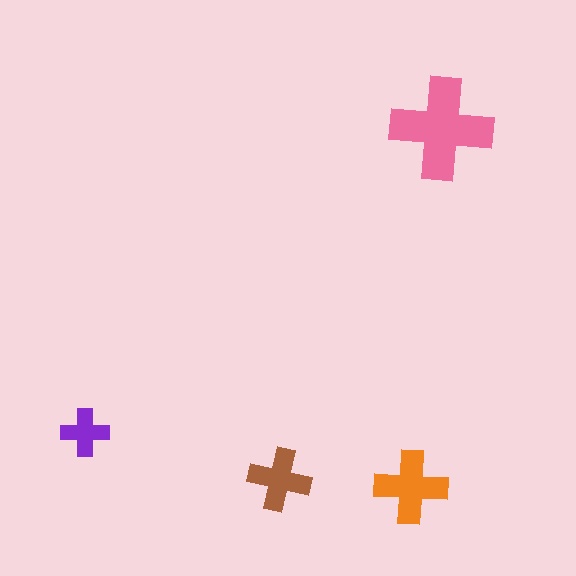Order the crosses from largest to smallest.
the pink one, the orange one, the brown one, the purple one.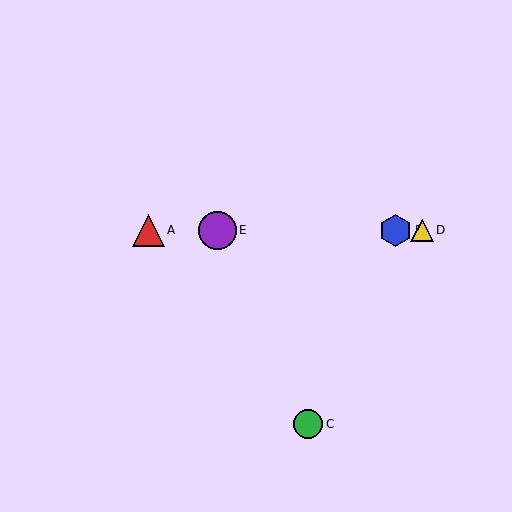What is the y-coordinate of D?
Object D is at y≈230.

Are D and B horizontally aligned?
Yes, both are at y≈230.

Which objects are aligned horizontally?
Objects A, B, D, E are aligned horizontally.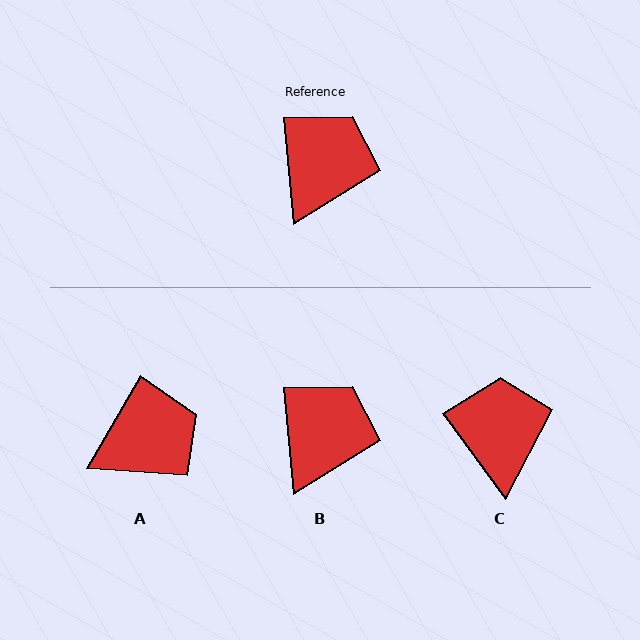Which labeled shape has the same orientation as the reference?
B.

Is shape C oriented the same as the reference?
No, it is off by about 31 degrees.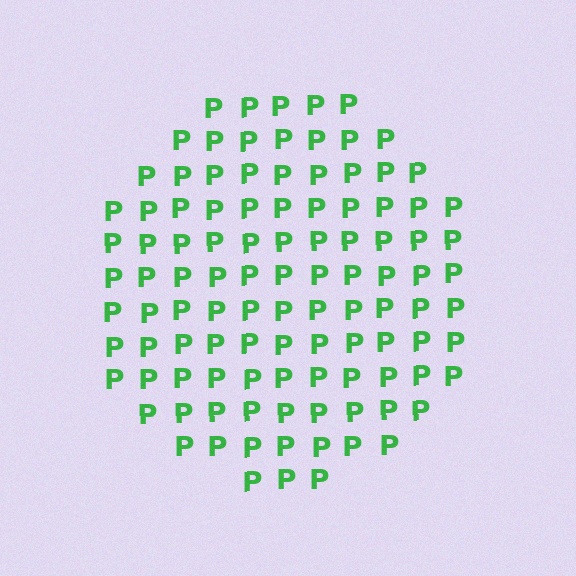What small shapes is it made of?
It is made of small letter P's.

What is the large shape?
The large shape is a circle.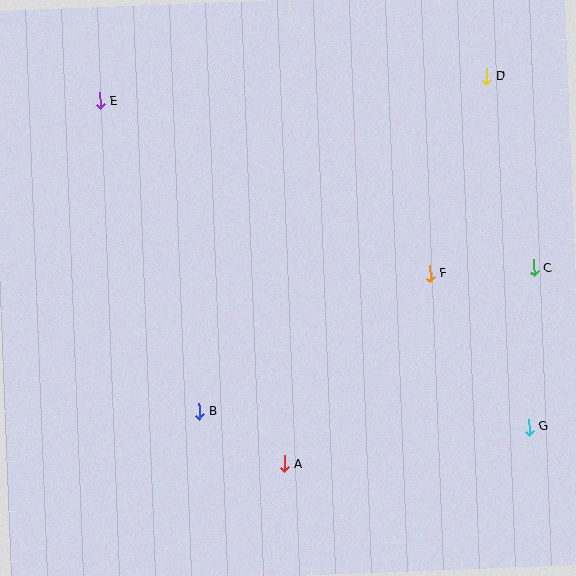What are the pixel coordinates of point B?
Point B is at (199, 411).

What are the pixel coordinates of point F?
Point F is at (430, 274).